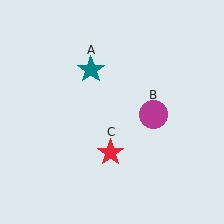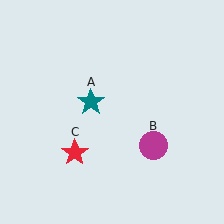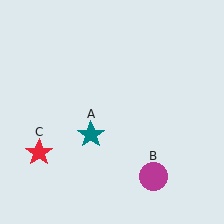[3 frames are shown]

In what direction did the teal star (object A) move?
The teal star (object A) moved down.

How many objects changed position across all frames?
3 objects changed position: teal star (object A), magenta circle (object B), red star (object C).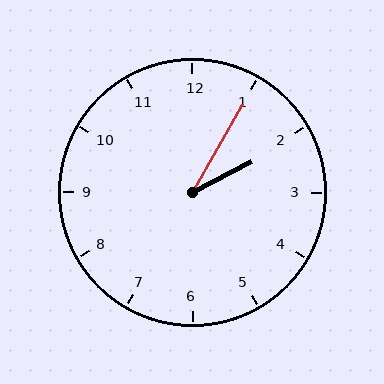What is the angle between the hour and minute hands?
Approximately 32 degrees.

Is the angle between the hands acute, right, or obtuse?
It is acute.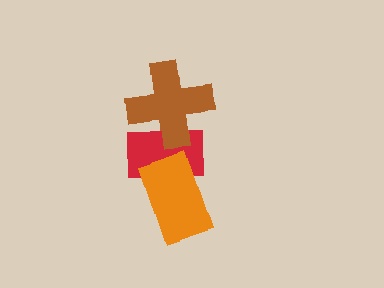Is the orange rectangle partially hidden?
No, no other shape covers it.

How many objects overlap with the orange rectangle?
1 object overlaps with the orange rectangle.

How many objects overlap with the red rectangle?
2 objects overlap with the red rectangle.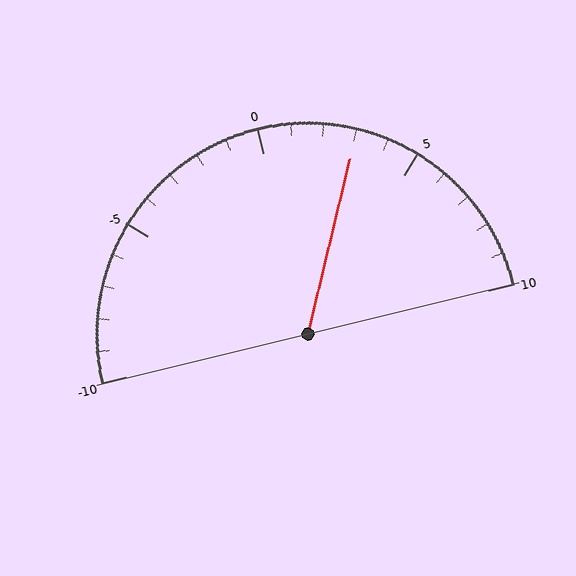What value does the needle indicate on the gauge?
The needle indicates approximately 3.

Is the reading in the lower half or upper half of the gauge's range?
The reading is in the upper half of the range (-10 to 10).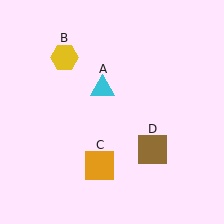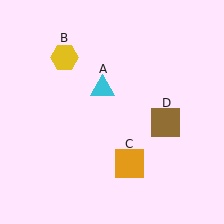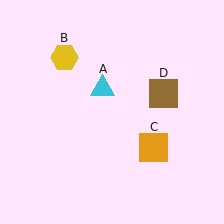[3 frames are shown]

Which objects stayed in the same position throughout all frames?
Cyan triangle (object A) and yellow hexagon (object B) remained stationary.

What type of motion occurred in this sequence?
The orange square (object C), brown square (object D) rotated counterclockwise around the center of the scene.